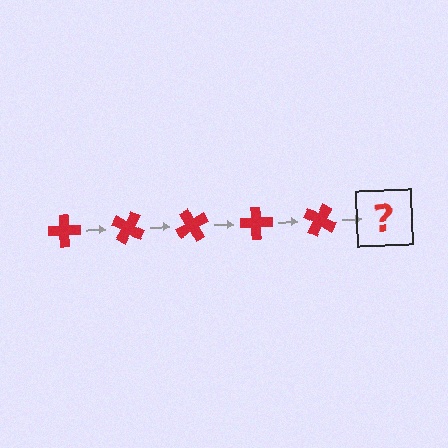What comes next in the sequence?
The next element should be a red cross rotated 150 degrees.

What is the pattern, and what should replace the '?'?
The pattern is that the cross rotates 30 degrees each step. The '?' should be a red cross rotated 150 degrees.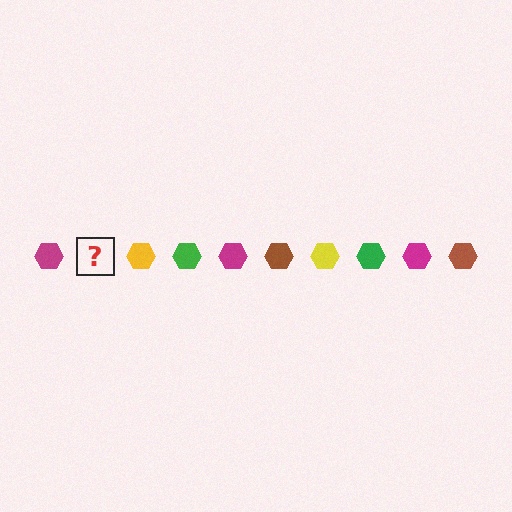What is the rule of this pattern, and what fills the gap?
The rule is that the pattern cycles through magenta, brown, yellow, green hexagons. The gap should be filled with a brown hexagon.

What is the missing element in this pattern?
The missing element is a brown hexagon.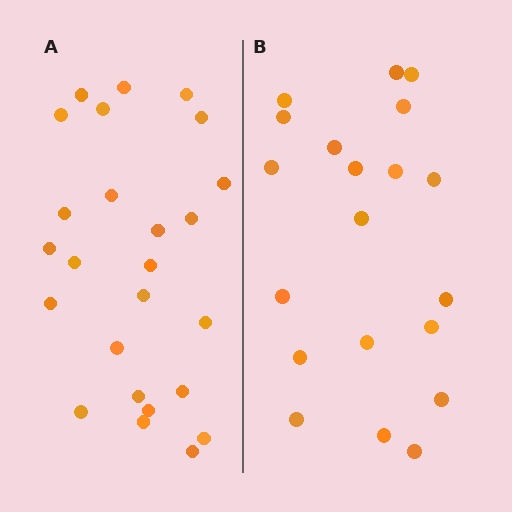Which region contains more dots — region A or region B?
Region A (the left region) has more dots.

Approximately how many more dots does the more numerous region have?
Region A has about 5 more dots than region B.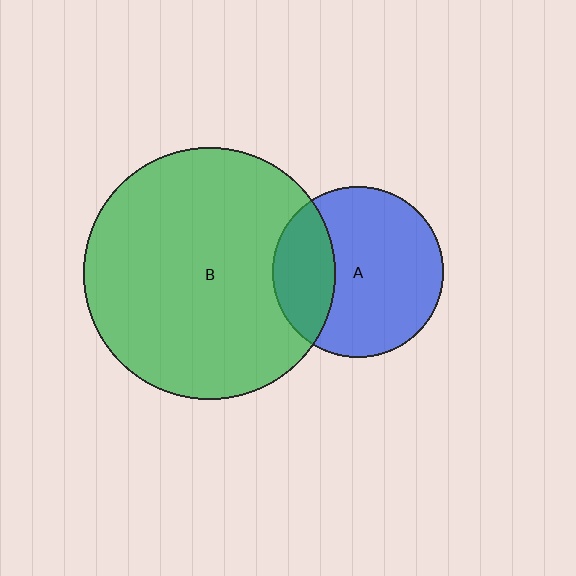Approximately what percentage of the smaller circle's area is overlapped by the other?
Approximately 30%.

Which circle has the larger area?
Circle B (green).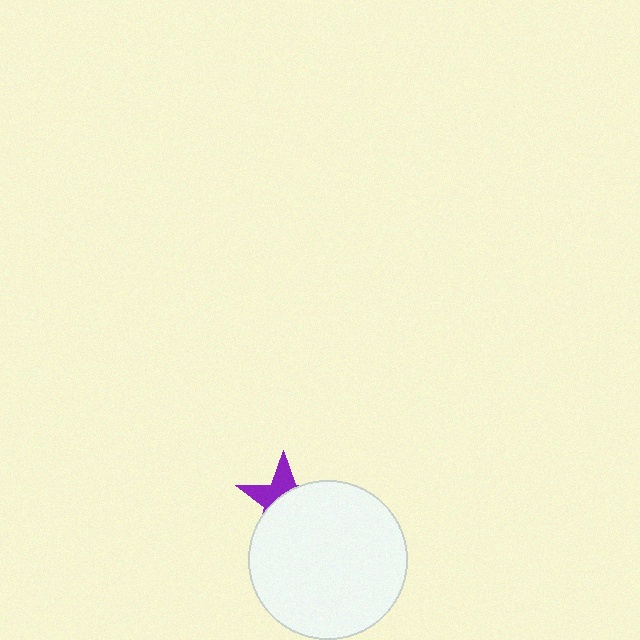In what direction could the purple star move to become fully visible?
The purple star could move up. That would shift it out from behind the white circle entirely.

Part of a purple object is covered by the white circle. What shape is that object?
It is a star.